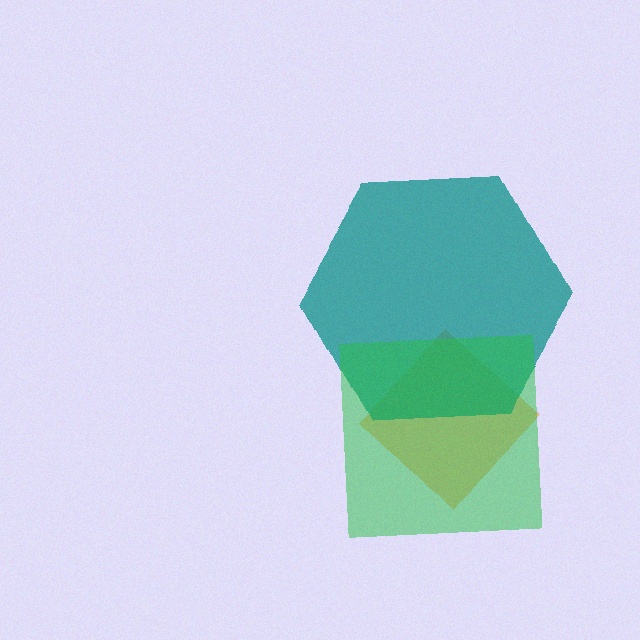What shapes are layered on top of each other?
The layered shapes are: an orange diamond, a teal hexagon, a green square.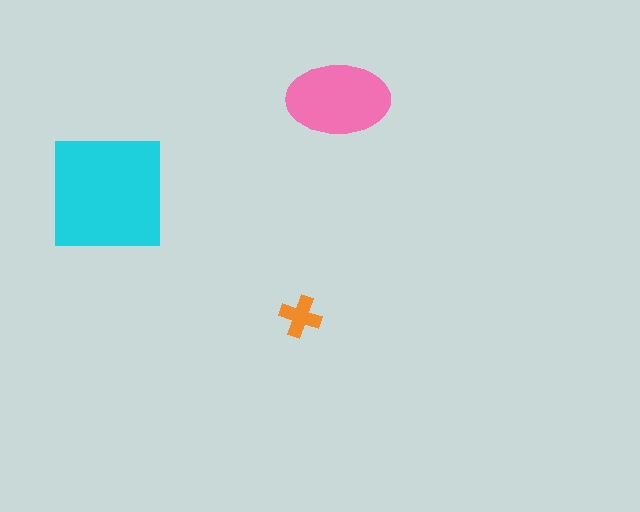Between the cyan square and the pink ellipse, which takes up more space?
The cyan square.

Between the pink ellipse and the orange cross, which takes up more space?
The pink ellipse.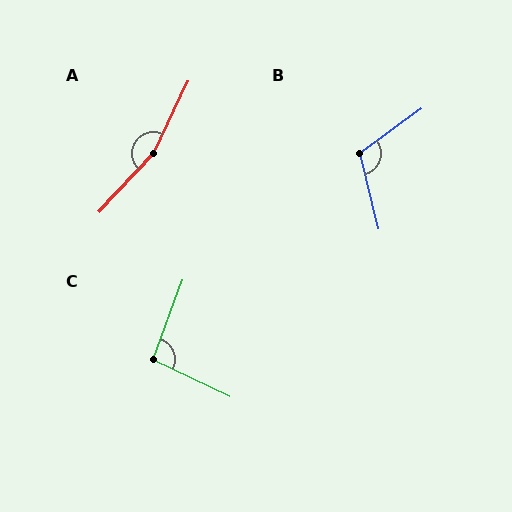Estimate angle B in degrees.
Approximately 112 degrees.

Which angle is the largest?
A, at approximately 163 degrees.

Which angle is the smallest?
C, at approximately 95 degrees.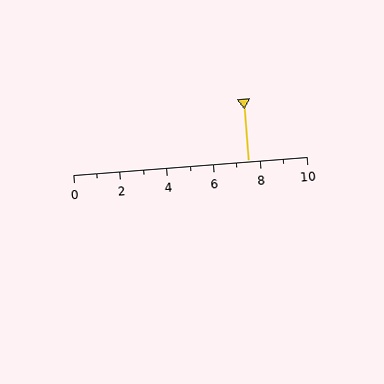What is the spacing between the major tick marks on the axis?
The major ticks are spaced 2 apart.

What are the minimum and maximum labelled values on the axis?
The axis runs from 0 to 10.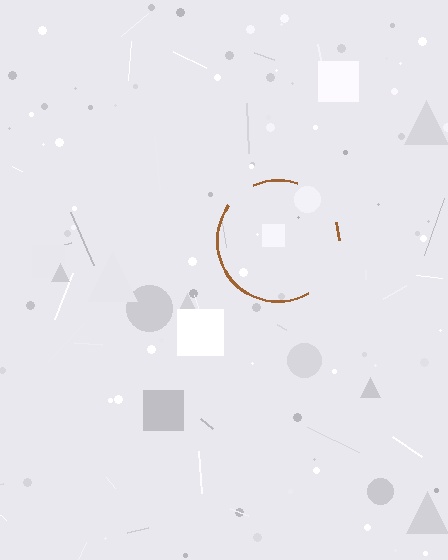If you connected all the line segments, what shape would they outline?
They would outline a circle.